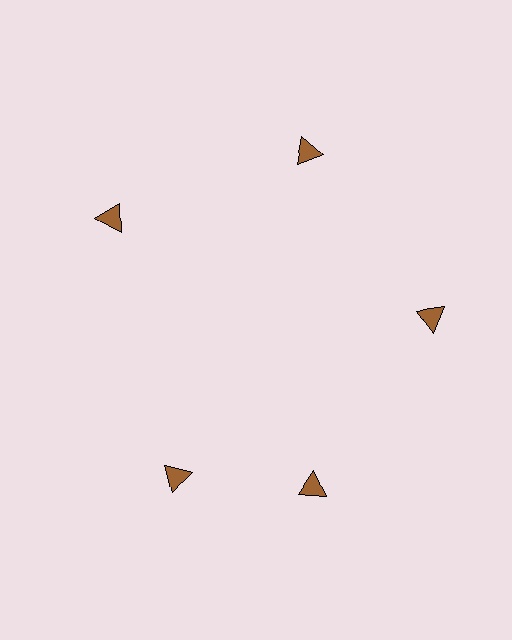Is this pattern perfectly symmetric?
No. The 5 brown triangles are arranged in a ring, but one element near the 8 o'clock position is rotated out of alignment along the ring, breaking the 5-fold rotational symmetry.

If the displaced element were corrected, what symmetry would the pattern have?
It would have 5-fold rotational symmetry — the pattern would map onto itself every 72 degrees.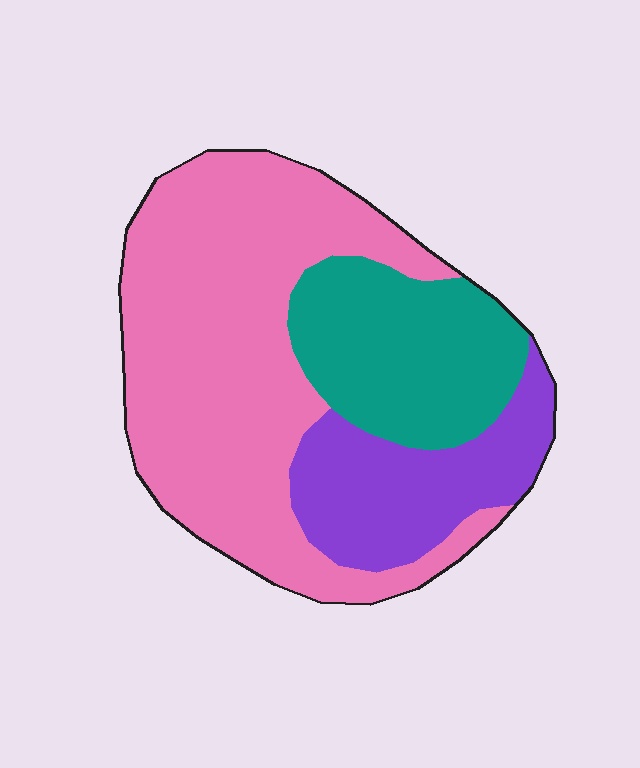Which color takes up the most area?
Pink, at roughly 55%.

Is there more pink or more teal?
Pink.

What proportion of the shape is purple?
Purple covers roughly 20% of the shape.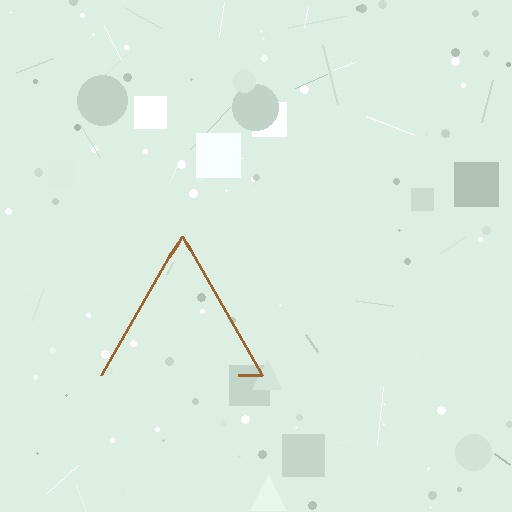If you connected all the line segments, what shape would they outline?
They would outline a triangle.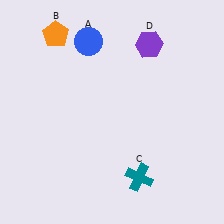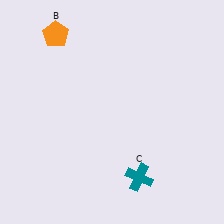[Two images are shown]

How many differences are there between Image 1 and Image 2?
There are 2 differences between the two images.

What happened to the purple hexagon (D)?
The purple hexagon (D) was removed in Image 2. It was in the top-right area of Image 1.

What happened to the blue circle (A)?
The blue circle (A) was removed in Image 2. It was in the top-left area of Image 1.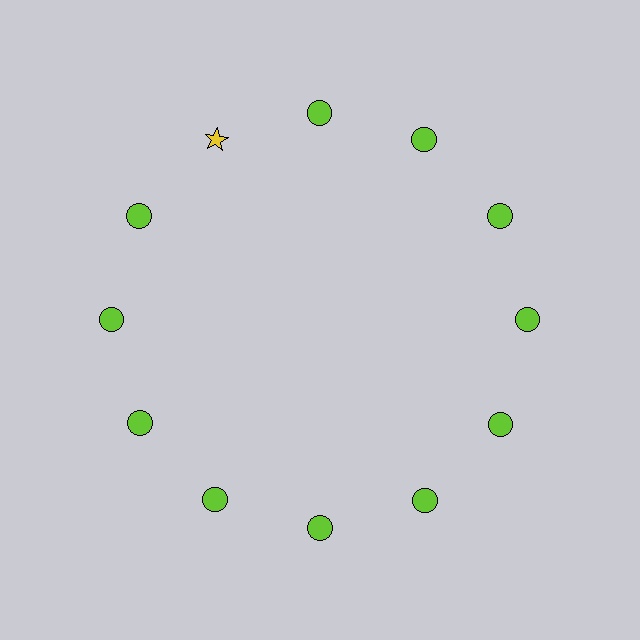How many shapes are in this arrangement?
There are 12 shapes arranged in a ring pattern.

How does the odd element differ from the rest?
It differs in both color (yellow instead of lime) and shape (star instead of circle).